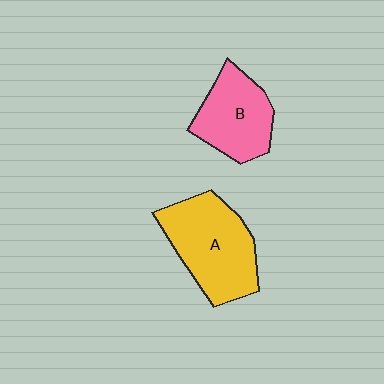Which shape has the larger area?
Shape A (yellow).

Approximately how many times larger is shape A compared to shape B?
Approximately 1.3 times.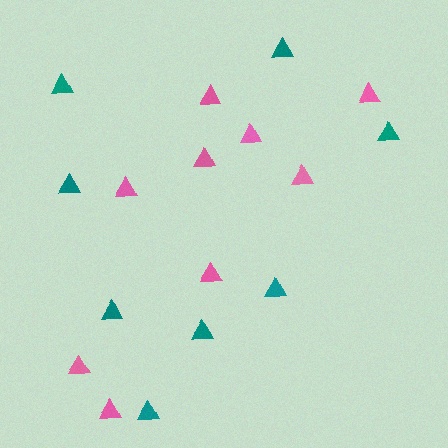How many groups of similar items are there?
There are 2 groups: one group of teal triangles (8) and one group of pink triangles (9).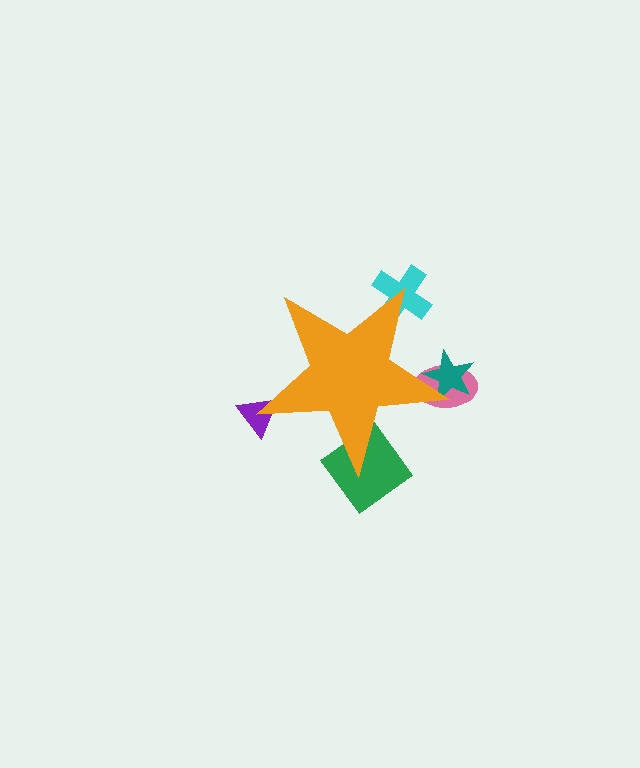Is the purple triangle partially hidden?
Yes, the purple triangle is partially hidden behind the orange star.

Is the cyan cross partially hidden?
Yes, the cyan cross is partially hidden behind the orange star.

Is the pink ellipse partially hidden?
Yes, the pink ellipse is partially hidden behind the orange star.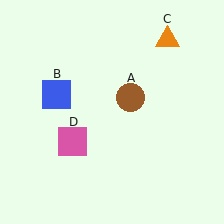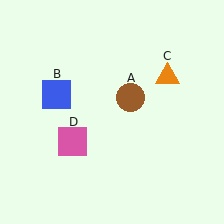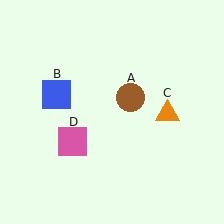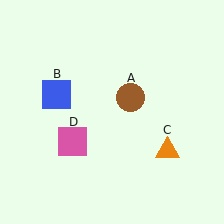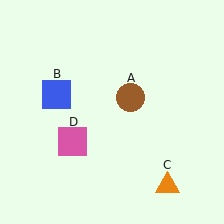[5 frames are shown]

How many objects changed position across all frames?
1 object changed position: orange triangle (object C).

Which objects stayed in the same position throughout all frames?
Brown circle (object A) and blue square (object B) and pink square (object D) remained stationary.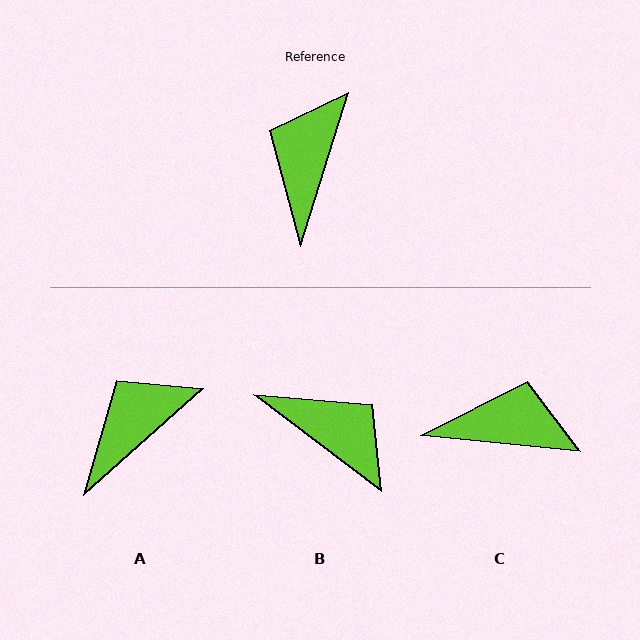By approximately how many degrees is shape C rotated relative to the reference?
Approximately 79 degrees clockwise.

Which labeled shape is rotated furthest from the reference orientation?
B, about 110 degrees away.